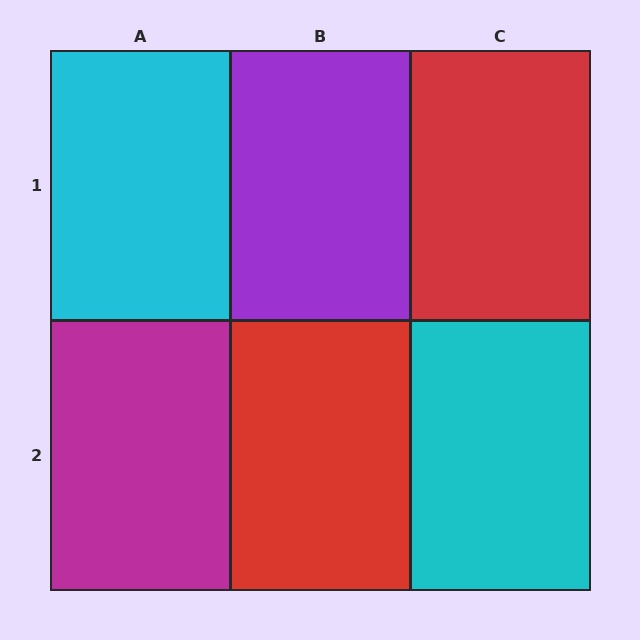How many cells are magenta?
1 cell is magenta.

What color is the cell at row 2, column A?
Magenta.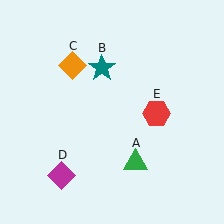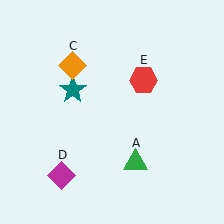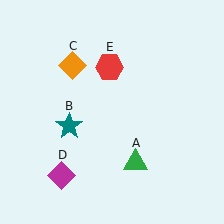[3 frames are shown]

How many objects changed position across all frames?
2 objects changed position: teal star (object B), red hexagon (object E).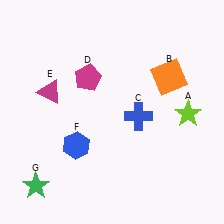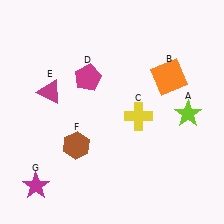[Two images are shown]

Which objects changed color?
C changed from blue to yellow. F changed from blue to brown. G changed from green to magenta.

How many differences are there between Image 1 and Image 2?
There are 3 differences between the two images.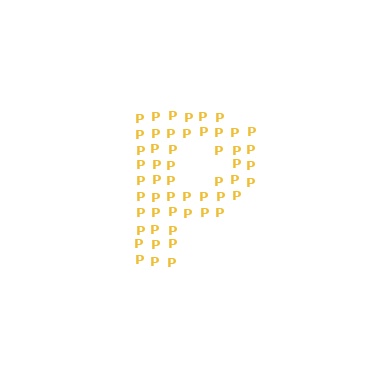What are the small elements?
The small elements are letter P's.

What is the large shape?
The large shape is the letter P.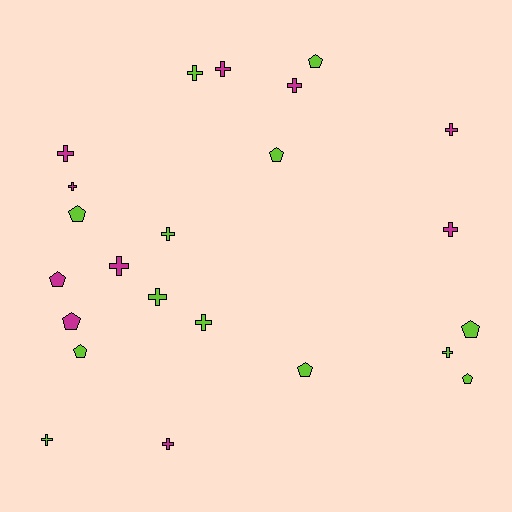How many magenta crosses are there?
There are 8 magenta crosses.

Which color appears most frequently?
Lime, with 13 objects.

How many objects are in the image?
There are 23 objects.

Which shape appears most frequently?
Cross, with 14 objects.